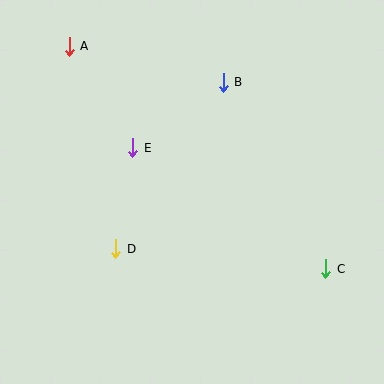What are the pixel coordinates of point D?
Point D is at (116, 249).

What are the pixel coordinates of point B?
Point B is at (223, 82).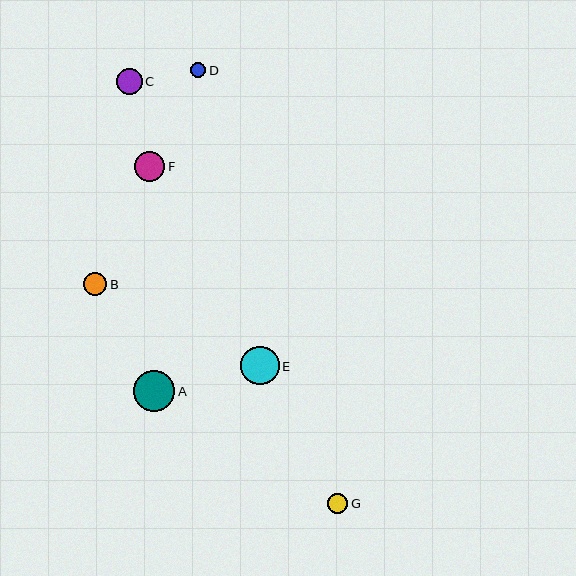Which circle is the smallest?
Circle D is the smallest with a size of approximately 15 pixels.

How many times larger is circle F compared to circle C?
Circle F is approximately 1.2 times the size of circle C.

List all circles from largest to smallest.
From largest to smallest: A, E, F, C, B, G, D.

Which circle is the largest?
Circle A is the largest with a size of approximately 41 pixels.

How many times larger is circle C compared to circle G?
Circle C is approximately 1.3 times the size of circle G.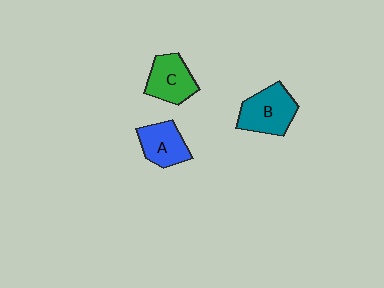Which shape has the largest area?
Shape B (teal).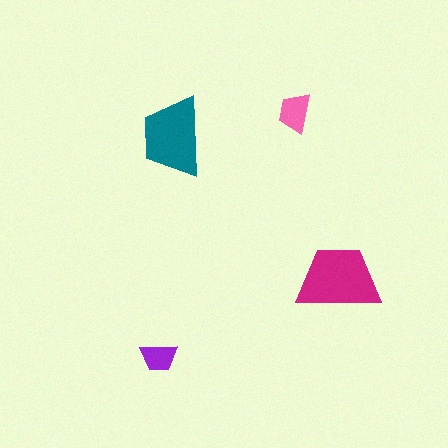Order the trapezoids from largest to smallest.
the magenta one, the teal one, the pink one, the purple one.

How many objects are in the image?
There are 4 objects in the image.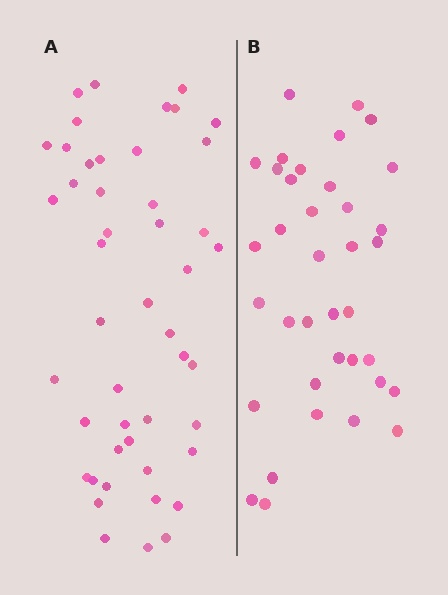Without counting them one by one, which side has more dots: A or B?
Region A (the left region) has more dots.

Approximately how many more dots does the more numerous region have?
Region A has roughly 10 or so more dots than region B.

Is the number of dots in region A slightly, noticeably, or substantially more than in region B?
Region A has noticeably more, but not dramatically so. The ratio is roughly 1.3 to 1.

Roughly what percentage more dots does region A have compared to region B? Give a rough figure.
About 25% more.